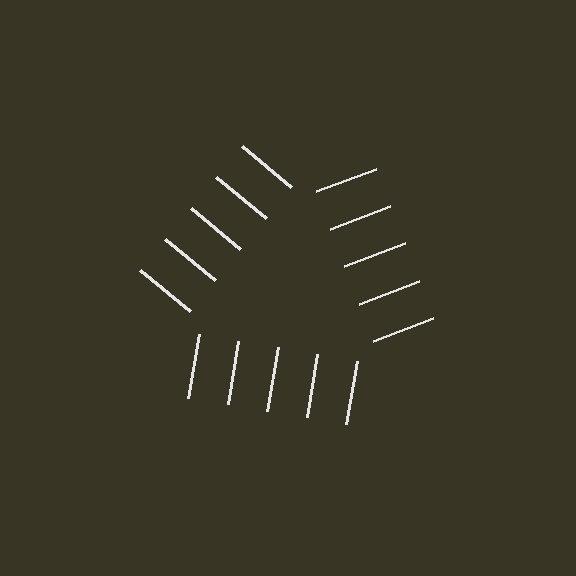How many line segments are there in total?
15 — 5 along each of the 3 edges.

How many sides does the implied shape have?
3 sides — the line-ends trace a triangle.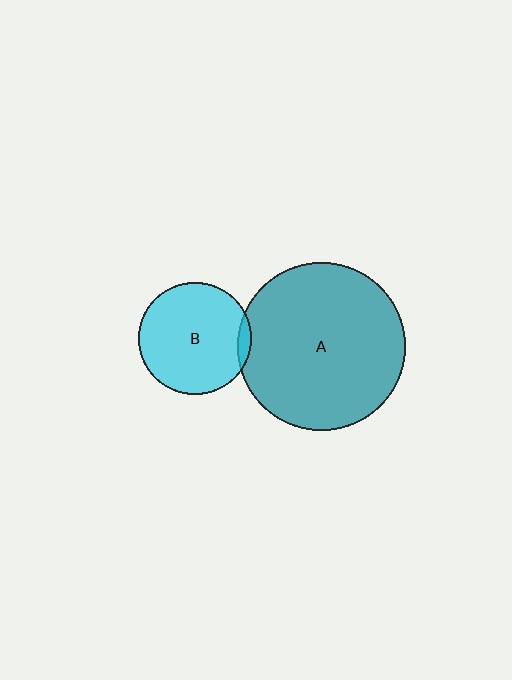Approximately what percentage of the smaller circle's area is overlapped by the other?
Approximately 5%.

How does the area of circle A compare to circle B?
Approximately 2.2 times.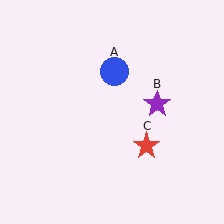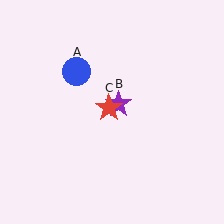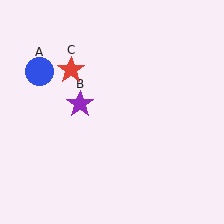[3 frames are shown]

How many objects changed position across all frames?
3 objects changed position: blue circle (object A), purple star (object B), red star (object C).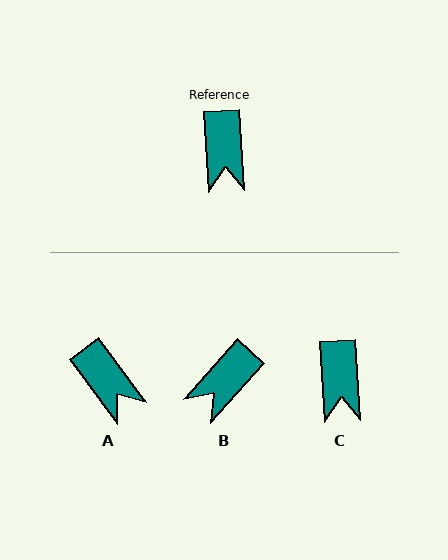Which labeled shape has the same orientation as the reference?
C.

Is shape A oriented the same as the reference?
No, it is off by about 33 degrees.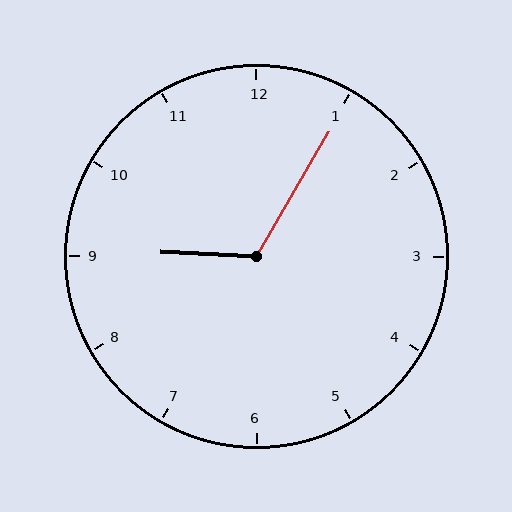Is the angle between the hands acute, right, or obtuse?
It is obtuse.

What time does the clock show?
9:05.